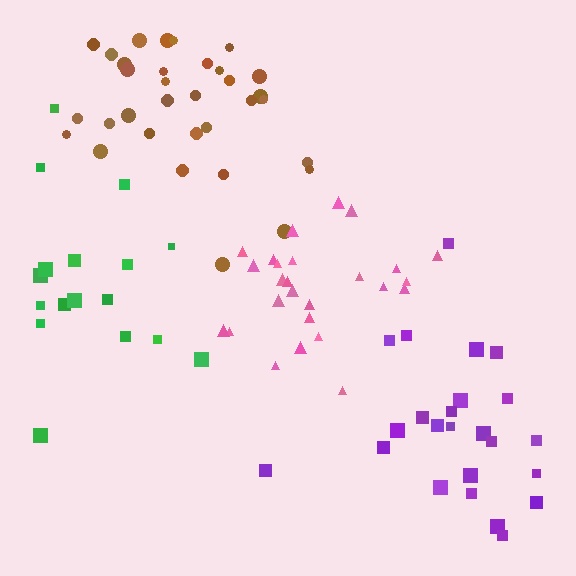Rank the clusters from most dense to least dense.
pink, brown, purple, green.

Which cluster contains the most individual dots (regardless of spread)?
Brown (34).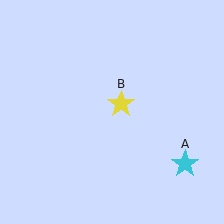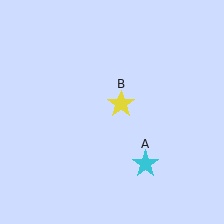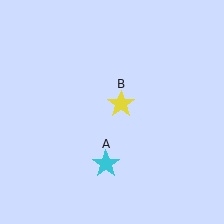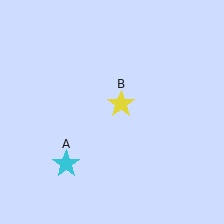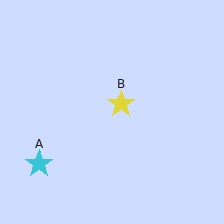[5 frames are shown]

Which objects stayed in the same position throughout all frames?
Yellow star (object B) remained stationary.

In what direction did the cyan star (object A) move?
The cyan star (object A) moved left.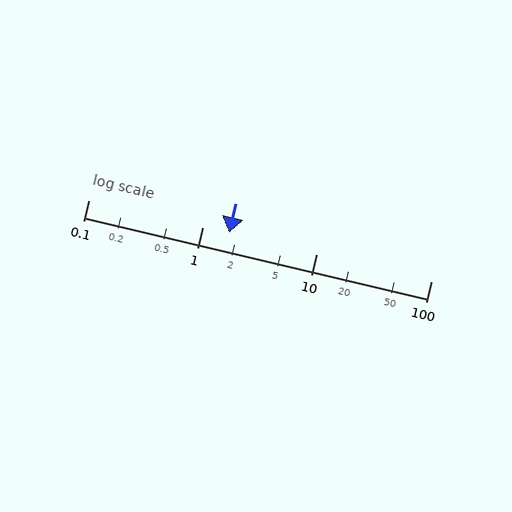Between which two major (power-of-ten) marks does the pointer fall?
The pointer is between 1 and 10.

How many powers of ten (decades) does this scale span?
The scale spans 3 decades, from 0.1 to 100.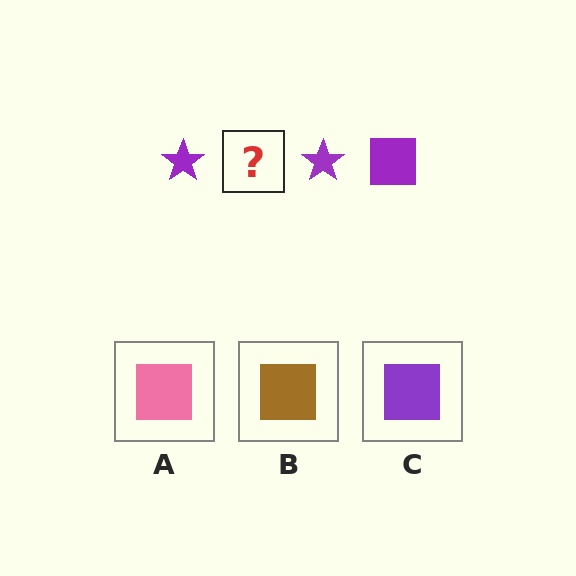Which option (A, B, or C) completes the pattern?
C.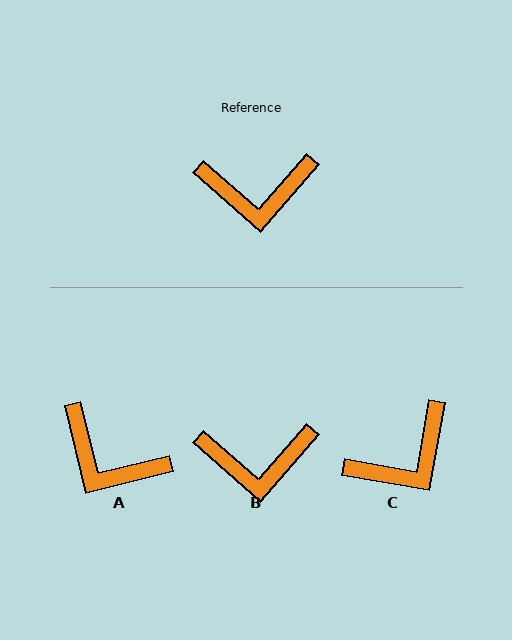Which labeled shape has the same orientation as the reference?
B.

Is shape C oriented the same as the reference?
No, it is off by about 31 degrees.